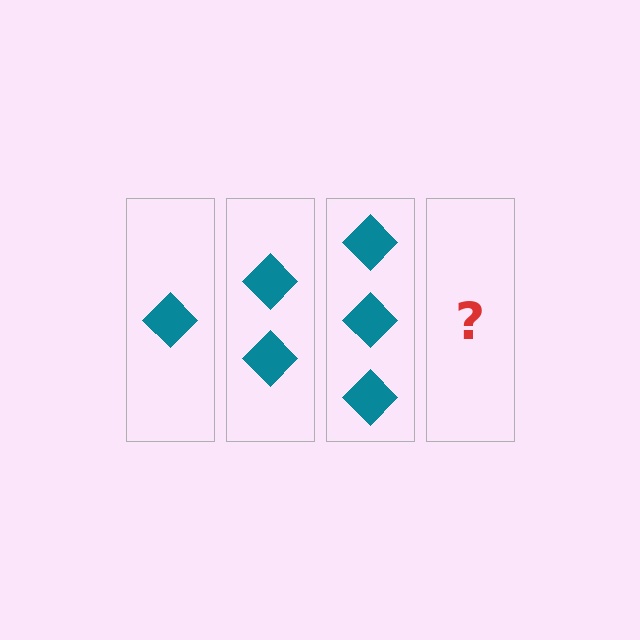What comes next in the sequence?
The next element should be 4 diamonds.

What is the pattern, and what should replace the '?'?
The pattern is that each step adds one more diamond. The '?' should be 4 diamonds.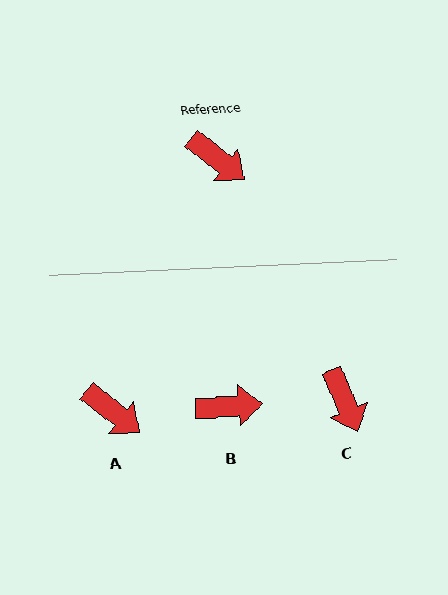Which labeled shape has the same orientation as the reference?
A.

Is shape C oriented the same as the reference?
No, it is off by about 29 degrees.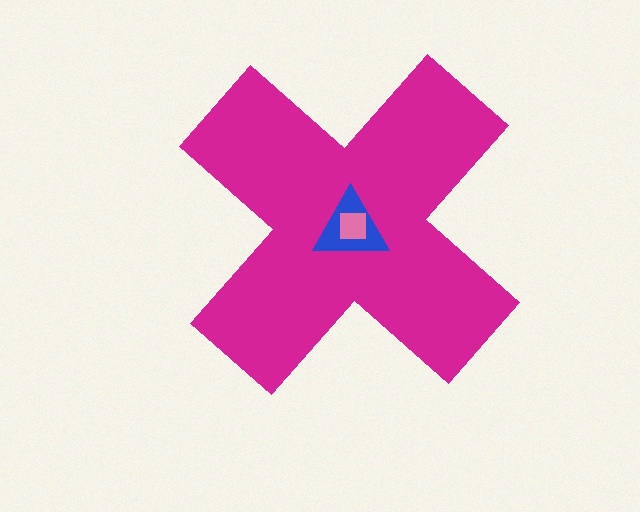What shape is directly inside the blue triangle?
The pink square.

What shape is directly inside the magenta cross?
The blue triangle.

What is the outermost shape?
The magenta cross.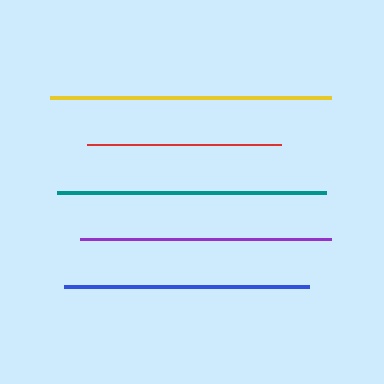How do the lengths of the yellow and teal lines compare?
The yellow and teal lines are approximately the same length.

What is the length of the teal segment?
The teal segment is approximately 270 pixels long.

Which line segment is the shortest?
The red line is the shortest at approximately 194 pixels.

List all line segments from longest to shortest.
From longest to shortest: yellow, teal, purple, blue, red.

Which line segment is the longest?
The yellow line is the longest at approximately 281 pixels.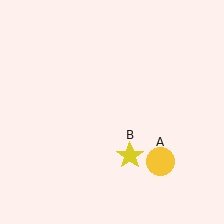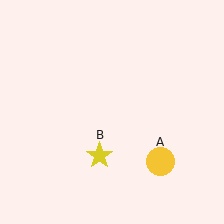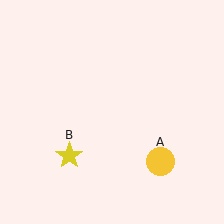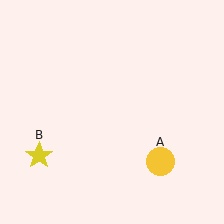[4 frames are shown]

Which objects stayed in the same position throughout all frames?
Yellow circle (object A) remained stationary.